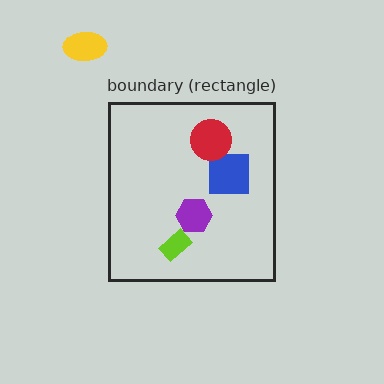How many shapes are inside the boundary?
4 inside, 1 outside.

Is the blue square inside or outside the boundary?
Inside.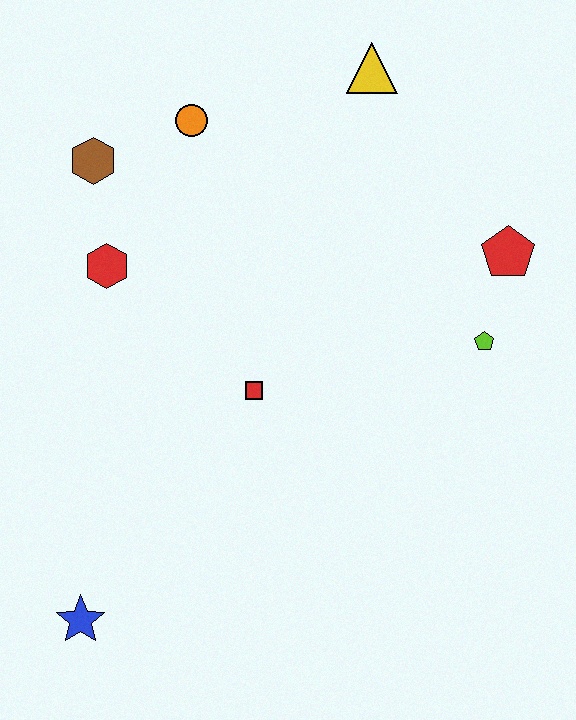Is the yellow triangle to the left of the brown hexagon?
No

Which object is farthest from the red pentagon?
The blue star is farthest from the red pentagon.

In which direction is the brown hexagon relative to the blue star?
The brown hexagon is above the blue star.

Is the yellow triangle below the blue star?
No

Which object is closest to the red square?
The red hexagon is closest to the red square.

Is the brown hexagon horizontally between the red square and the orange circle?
No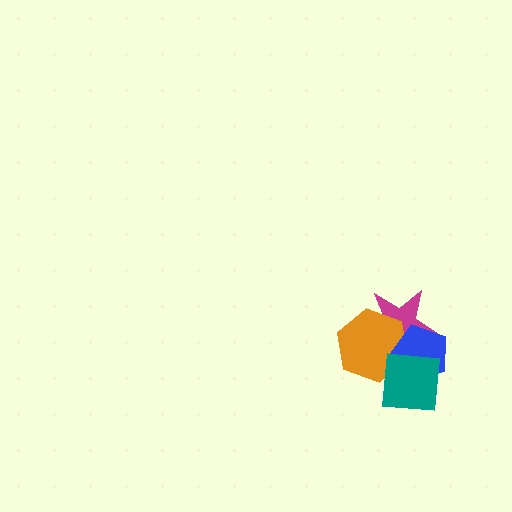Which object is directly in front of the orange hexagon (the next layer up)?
The blue pentagon is directly in front of the orange hexagon.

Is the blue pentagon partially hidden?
Yes, it is partially covered by another shape.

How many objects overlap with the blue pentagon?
3 objects overlap with the blue pentagon.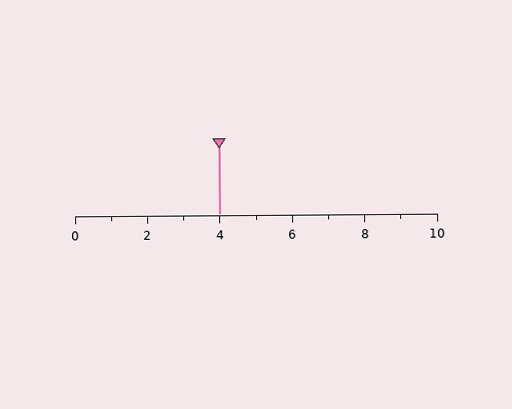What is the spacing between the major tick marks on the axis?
The major ticks are spaced 2 apart.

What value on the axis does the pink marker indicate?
The marker indicates approximately 4.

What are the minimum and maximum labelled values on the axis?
The axis runs from 0 to 10.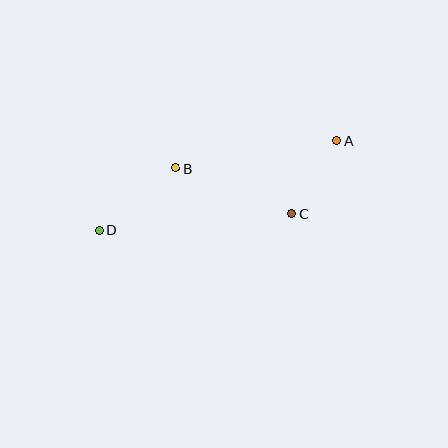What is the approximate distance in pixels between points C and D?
The distance between C and D is approximately 193 pixels.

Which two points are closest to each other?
Points A and C are closest to each other.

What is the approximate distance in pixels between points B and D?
The distance between B and D is approximately 98 pixels.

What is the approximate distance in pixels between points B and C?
The distance between B and C is approximately 125 pixels.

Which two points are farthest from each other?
Points A and D are farthest from each other.